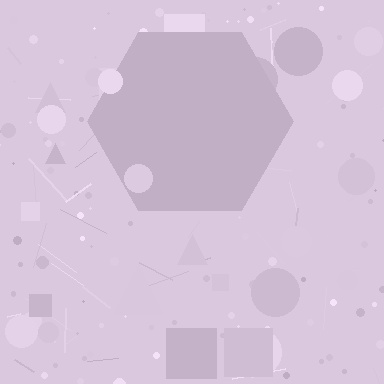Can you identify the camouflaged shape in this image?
The camouflaged shape is a hexagon.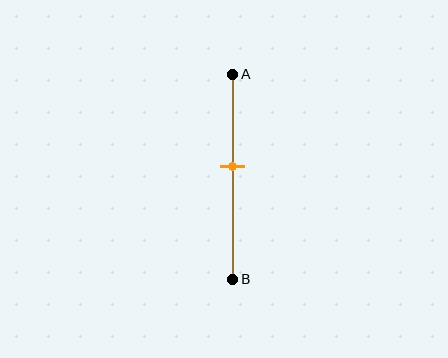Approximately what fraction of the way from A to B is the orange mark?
The orange mark is approximately 45% of the way from A to B.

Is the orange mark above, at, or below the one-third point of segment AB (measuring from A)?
The orange mark is below the one-third point of segment AB.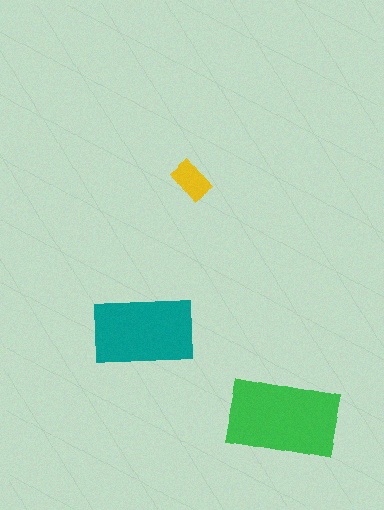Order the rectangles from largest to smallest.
the green one, the teal one, the yellow one.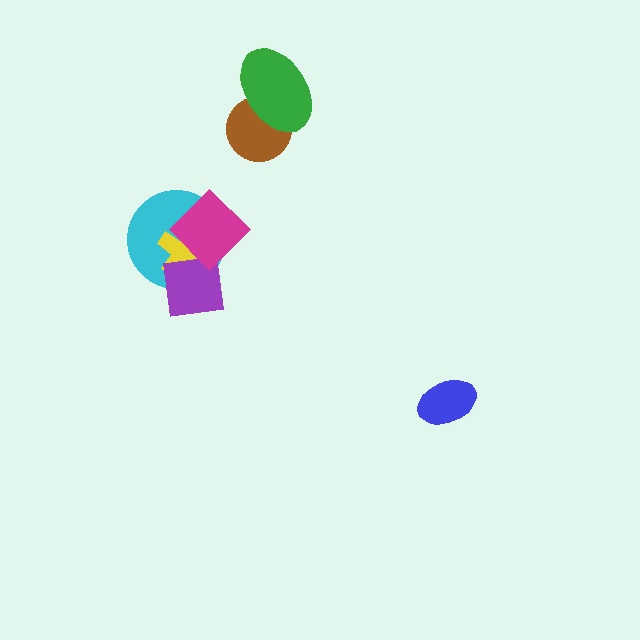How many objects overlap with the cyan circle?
3 objects overlap with the cyan circle.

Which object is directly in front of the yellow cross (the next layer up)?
The purple square is directly in front of the yellow cross.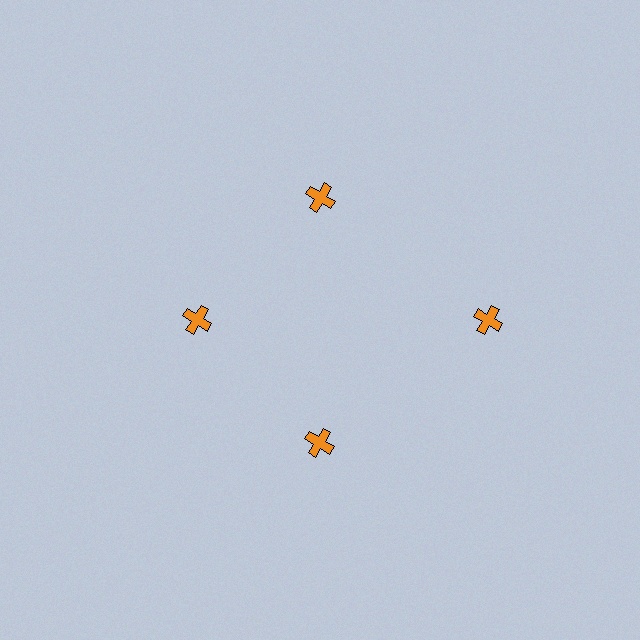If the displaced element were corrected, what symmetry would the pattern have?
It would have 4-fold rotational symmetry — the pattern would map onto itself every 90 degrees.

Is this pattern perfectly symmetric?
No. The 4 orange crosses are arranged in a ring, but one element near the 3 o'clock position is pushed outward from the center, breaking the 4-fold rotational symmetry.